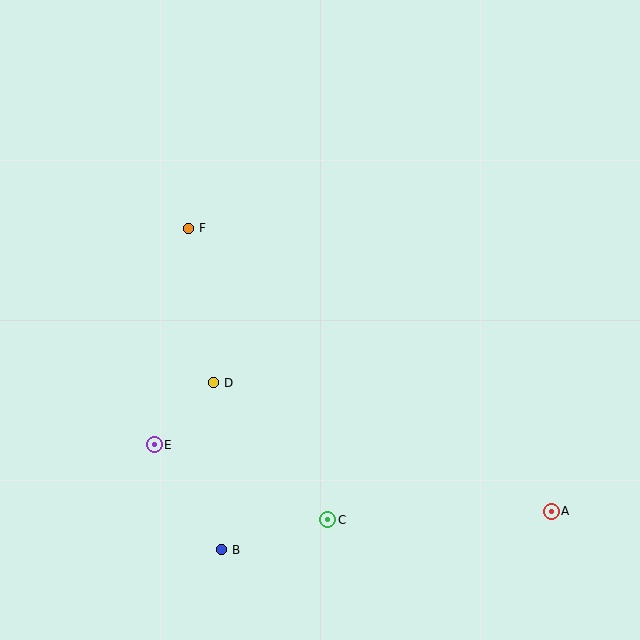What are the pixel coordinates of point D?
Point D is at (214, 383).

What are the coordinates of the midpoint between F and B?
The midpoint between F and B is at (205, 389).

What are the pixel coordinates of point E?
Point E is at (154, 445).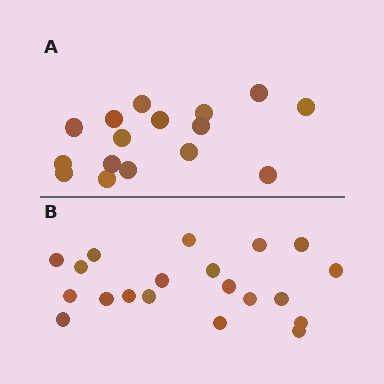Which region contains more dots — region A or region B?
Region B (the bottom region) has more dots.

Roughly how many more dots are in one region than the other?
Region B has about 4 more dots than region A.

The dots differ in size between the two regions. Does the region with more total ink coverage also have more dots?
No. Region A has more total ink coverage because its dots are larger, but region B actually contains more individual dots. Total area can be misleading — the number of items is what matters here.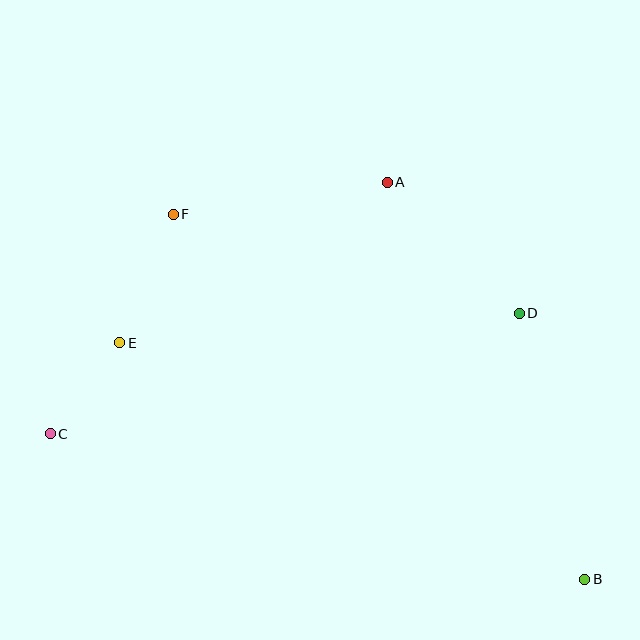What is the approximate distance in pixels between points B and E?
The distance between B and E is approximately 522 pixels.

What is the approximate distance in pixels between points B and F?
The distance between B and F is approximately 550 pixels.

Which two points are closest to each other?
Points C and E are closest to each other.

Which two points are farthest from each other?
Points B and C are farthest from each other.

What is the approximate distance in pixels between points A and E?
The distance between A and E is approximately 312 pixels.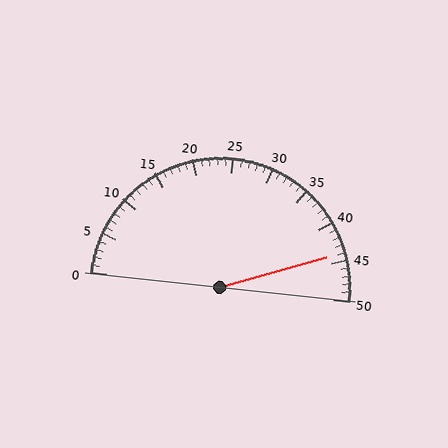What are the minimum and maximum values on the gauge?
The gauge ranges from 0 to 50.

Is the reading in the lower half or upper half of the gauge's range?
The reading is in the upper half of the range (0 to 50).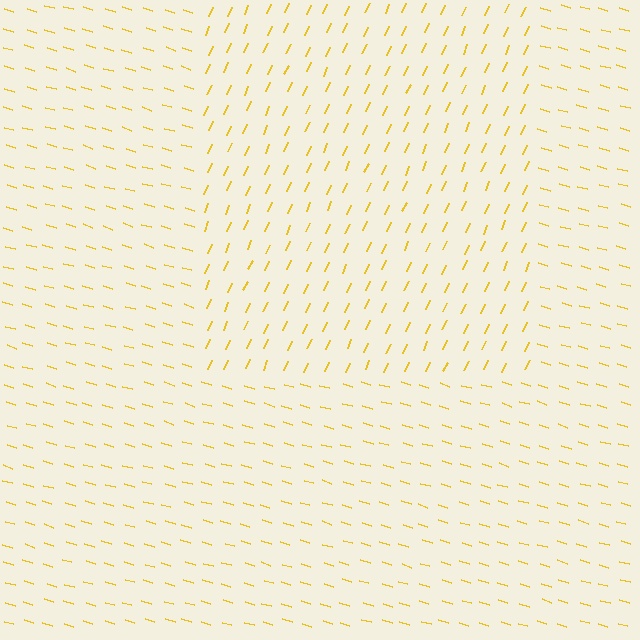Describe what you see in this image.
The image is filled with small yellow line segments. A rectangle region in the image has lines oriented differently from the surrounding lines, creating a visible texture boundary.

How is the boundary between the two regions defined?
The boundary is defined purely by a change in line orientation (approximately 83 degrees difference). All lines are the same color and thickness.